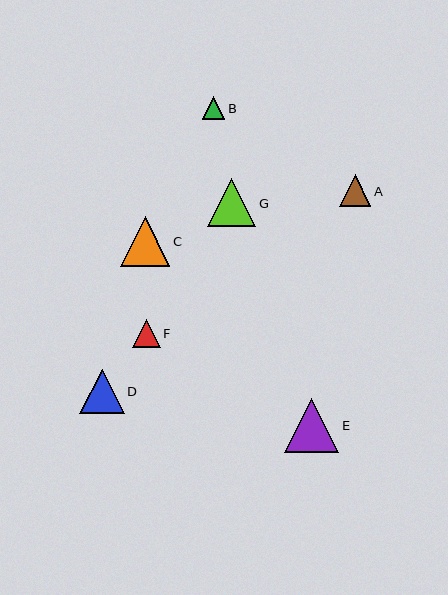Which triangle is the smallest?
Triangle B is the smallest with a size of approximately 23 pixels.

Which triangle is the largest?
Triangle E is the largest with a size of approximately 54 pixels.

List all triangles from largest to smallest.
From largest to smallest: E, C, G, D, A, F, B.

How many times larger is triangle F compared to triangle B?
Triangle F is approximately 1.2 times the size of triangle B.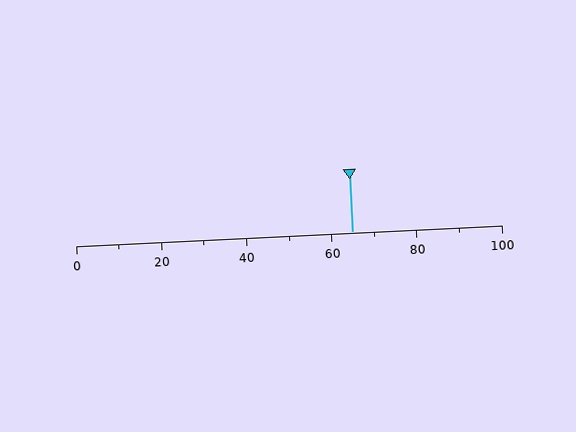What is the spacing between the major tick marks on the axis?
The major ticks are spaced 20 apart.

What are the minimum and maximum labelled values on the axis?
The axis runs from 0 to 100.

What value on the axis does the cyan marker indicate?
The marker indicates approximately 65.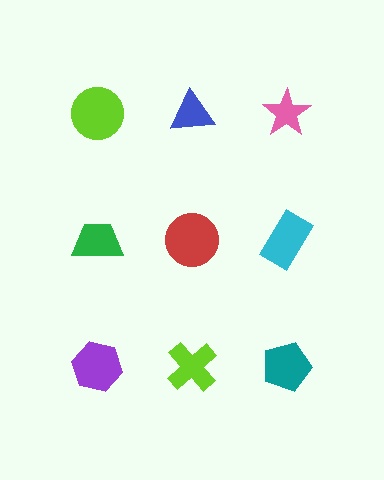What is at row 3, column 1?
A purple hexagon.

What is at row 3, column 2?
A lime cross.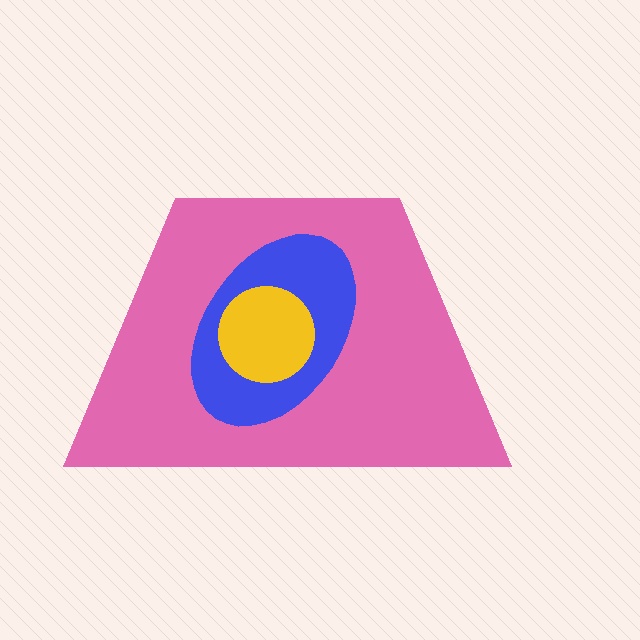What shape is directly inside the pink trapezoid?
The blue ellipse.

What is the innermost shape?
The yellow circle.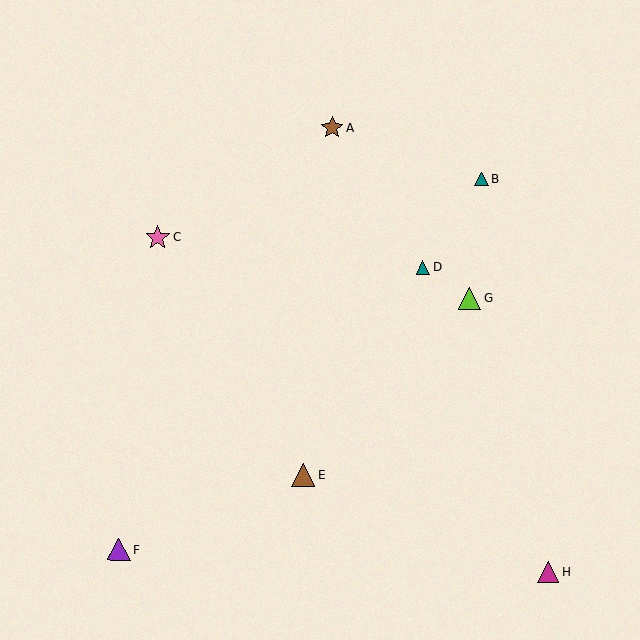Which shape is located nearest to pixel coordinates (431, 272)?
The teal triangle (labeled D) at (423, 267) is nearest to that location.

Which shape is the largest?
The pink star (labeled C) is the largest.